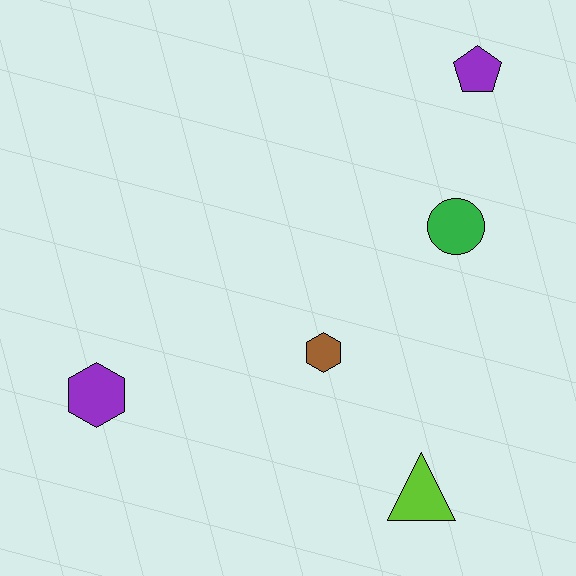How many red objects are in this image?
There are no red objects.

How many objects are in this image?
There are 5 objects.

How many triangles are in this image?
There is 1 triangle.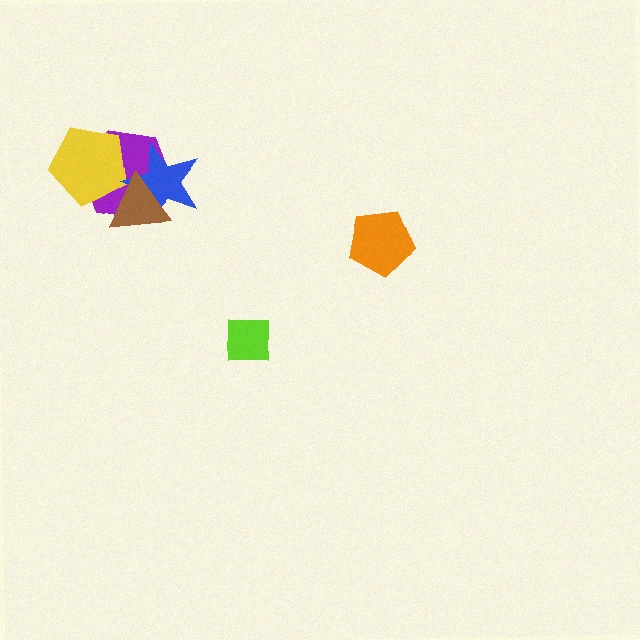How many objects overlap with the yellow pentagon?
2 objects overlap with the yellow pentagon.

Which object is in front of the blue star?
The brown triangle is in front of the blue star.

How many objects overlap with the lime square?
0 objects overlap with the lime square.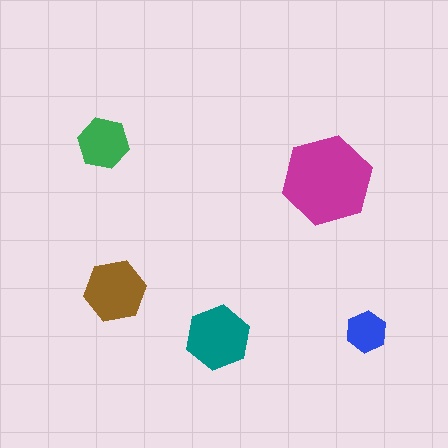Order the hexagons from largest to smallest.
the magenta one, the teal one, the brown one, the green one, the blue one.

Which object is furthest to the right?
The blue hexagon is rightmost.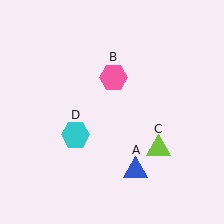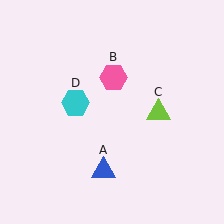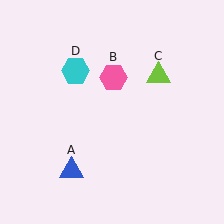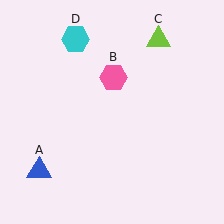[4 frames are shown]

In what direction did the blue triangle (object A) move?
The blue triangle (object A) moved left.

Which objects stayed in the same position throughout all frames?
Pink hexagon (object B) remained stationary.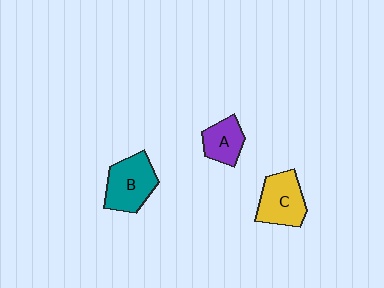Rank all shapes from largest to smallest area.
From largest to smallest: B (teal), C (yellow), A (purple).